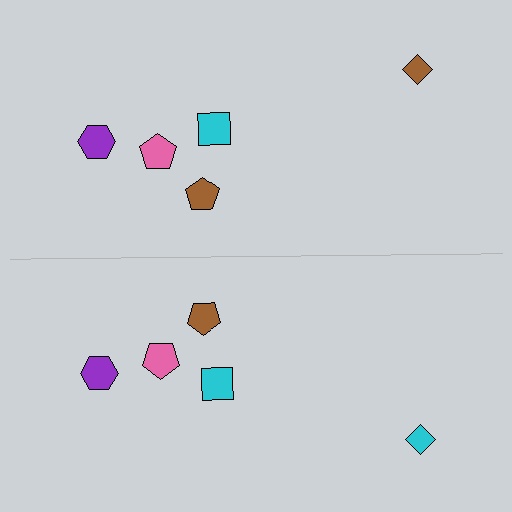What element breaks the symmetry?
The cyan diamond on the bottom side breaks the symmetry — its mirror counterpart is brown.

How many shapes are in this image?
There are 10 shapes in this image.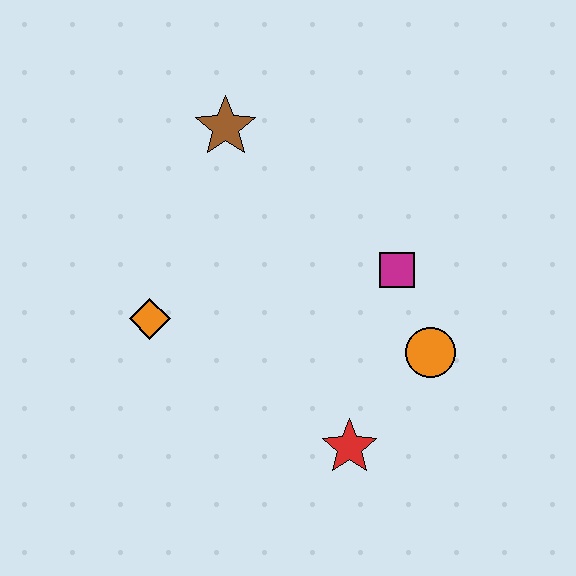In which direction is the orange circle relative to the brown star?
The orange circle is below the brown star.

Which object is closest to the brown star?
The orange diamond is closest to the brown star.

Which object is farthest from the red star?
The brown star is farthest from the red star.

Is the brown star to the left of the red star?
Yes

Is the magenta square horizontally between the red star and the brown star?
No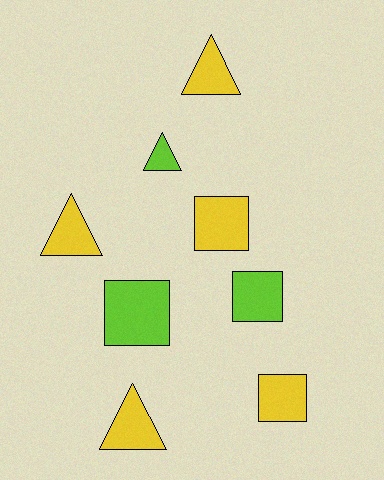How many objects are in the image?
There are 8 objects.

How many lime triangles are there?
There is 1 lime triangle.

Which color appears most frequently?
Yellow, with 5 objects.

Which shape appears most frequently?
Square, with 4 objects.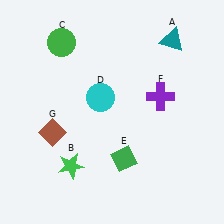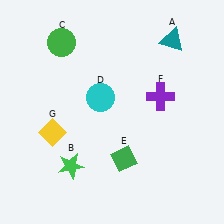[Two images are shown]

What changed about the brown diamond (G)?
In Image 1, G is brown. In Image 2, it changed to yellow.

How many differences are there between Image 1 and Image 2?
There is 1 difference between the two images.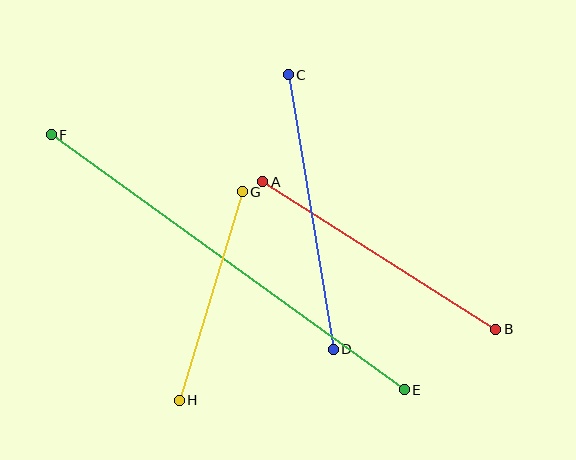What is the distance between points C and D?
The distance is approximately 278 pixels.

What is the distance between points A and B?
The distance is approximately 276 pixels.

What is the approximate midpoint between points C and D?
The midpoint is at approximately (311, 212) pixels.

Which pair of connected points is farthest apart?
Points E and F are farthest apart.